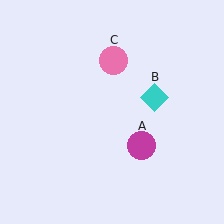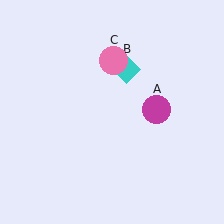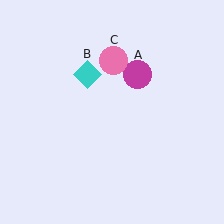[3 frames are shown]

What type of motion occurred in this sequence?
The magenta circle (object A), cyan diamond (object B) rotated counterclockwise around the center of the scene.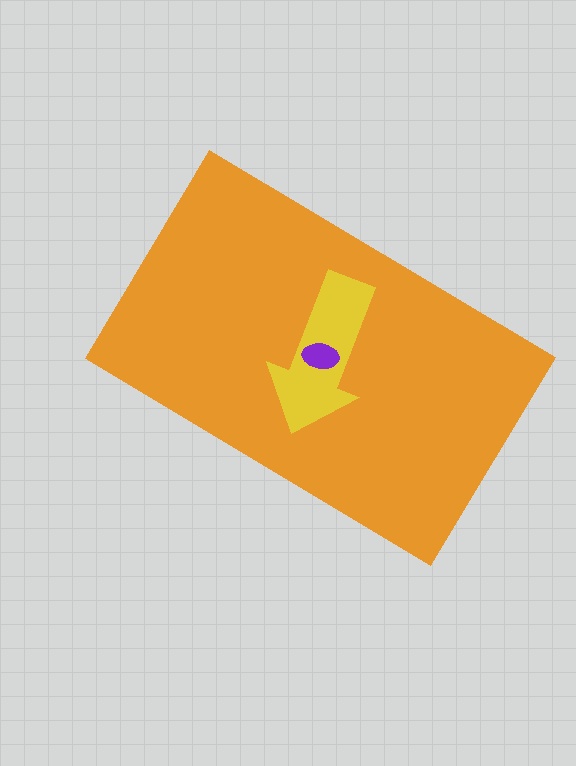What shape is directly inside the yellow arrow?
The purple ellipse.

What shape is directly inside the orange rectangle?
The yellow arrow.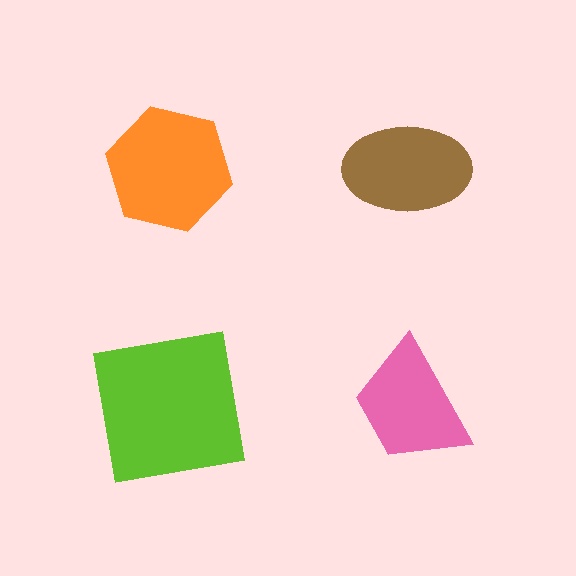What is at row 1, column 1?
An orange hexagon.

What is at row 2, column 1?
A lime square.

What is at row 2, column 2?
A pink trapezoid.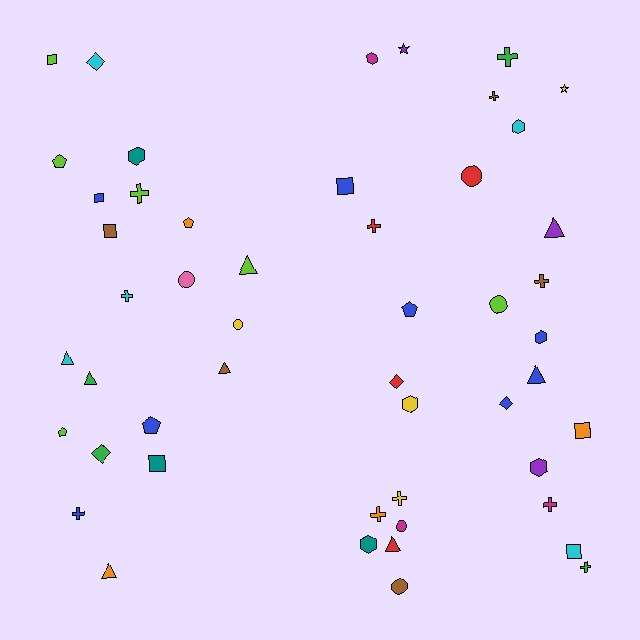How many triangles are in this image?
There are 8 triangles.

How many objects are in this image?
There are 50 objects.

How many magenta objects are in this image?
There are 3 magenta objects.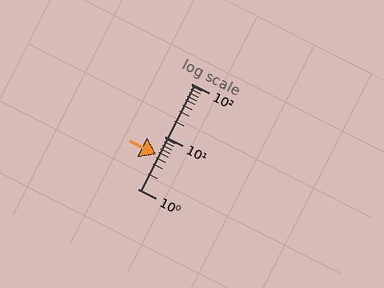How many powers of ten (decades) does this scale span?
The scale spans 2 decades, from 1 to 100.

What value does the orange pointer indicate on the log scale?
The pointer indicates approximately 4.5.